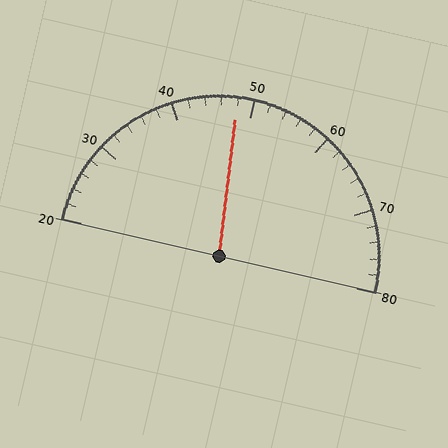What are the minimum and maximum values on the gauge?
The gauge ranges from 20 to 80.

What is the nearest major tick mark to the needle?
The nearest major tick mark is 50.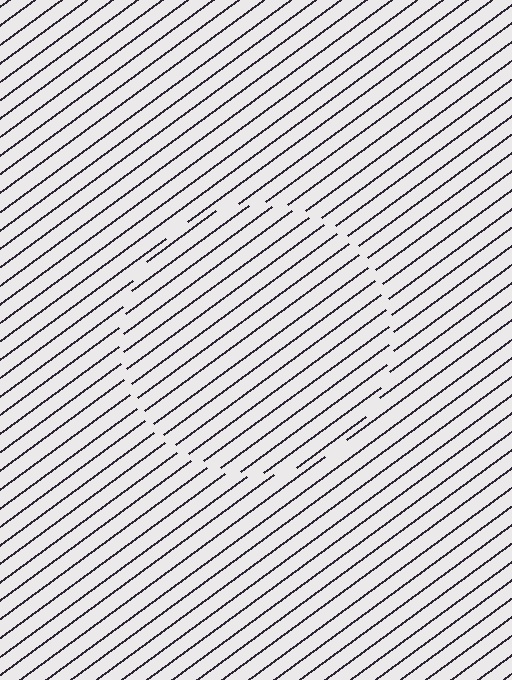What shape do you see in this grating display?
An illusory circle. The interior of the shape contains the same grating, shifted by half a period — the contour is defined by the phase discontinuity where line-ends from the inner and outer gratings abut.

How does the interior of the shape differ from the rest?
The interior of the shape contains the same grating, shifted by half a period — the contour is defined by the phase discontinuity where line-ends from the inner and outer gratings abut.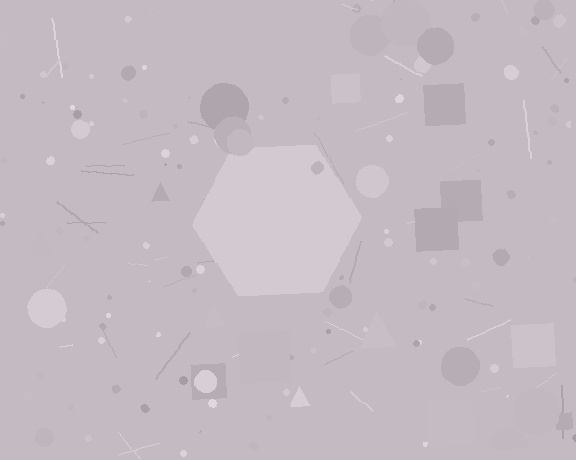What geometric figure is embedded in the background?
A hexagon is embedded in the background.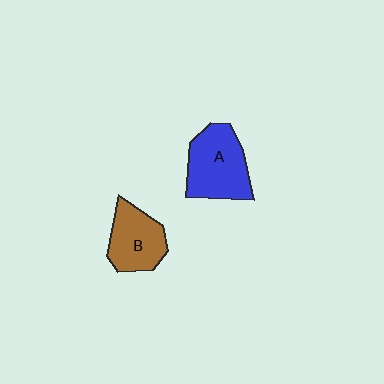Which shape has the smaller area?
Shape B (brown).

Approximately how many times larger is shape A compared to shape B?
Approximately 1.3 times.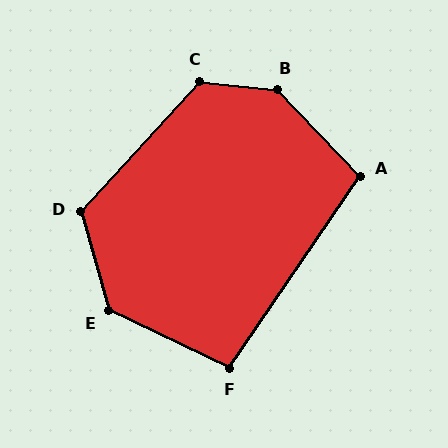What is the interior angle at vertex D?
Approximately 122 degrees (obtuse).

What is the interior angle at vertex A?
Approximately 102 degrees (obtuse).